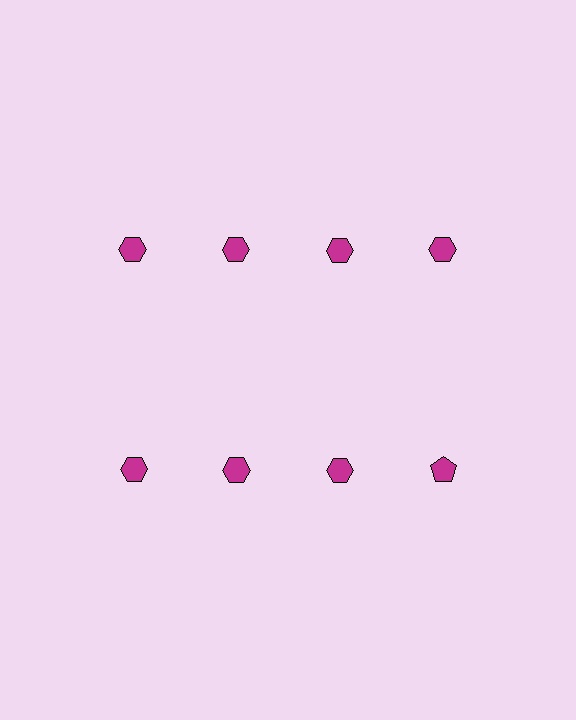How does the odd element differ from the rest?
It has a different shape: pentagon instead of hexagon.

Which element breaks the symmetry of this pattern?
The magenta pentagon in the second row, second from right column breaks the symmetry. All other shapes are magenta hexagons.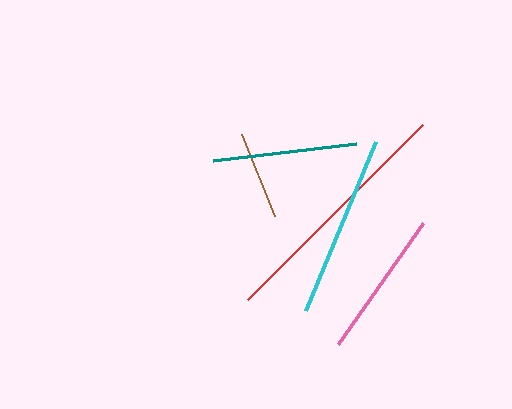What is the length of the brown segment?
The brown segment is approximately 88 pixels long.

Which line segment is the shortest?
The brown line is the shortest at approximately 88 pixels.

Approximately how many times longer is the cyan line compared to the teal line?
The cyan line is approximately 1.3 times the length of the teal line.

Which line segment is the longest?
The red line is the longest at approximately 248 pixels.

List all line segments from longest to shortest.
From longest to shortest: red, cyan, pink, teal, brown.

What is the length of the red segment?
The red segment is approximately 248 pixels long.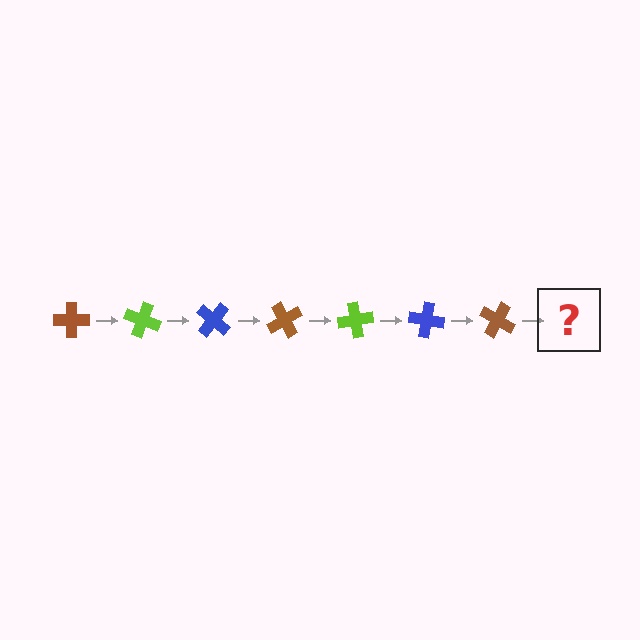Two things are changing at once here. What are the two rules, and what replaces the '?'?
The two rules are that it rotates 20 degrees each step and the color cycles through brown, lime, and blue. The '?' should be a lime cross, rotated 140 degrees from the start.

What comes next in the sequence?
The next element should be a lime cross, rotated 140 degrees from the start.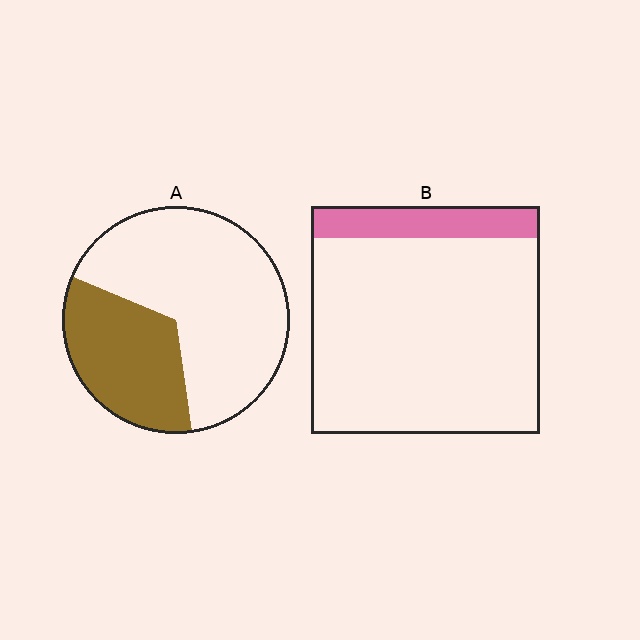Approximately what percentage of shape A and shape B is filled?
A is approximately 35% and B is approximately 15%.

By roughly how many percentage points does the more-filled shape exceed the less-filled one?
By roughly 20 percentage points (A over B).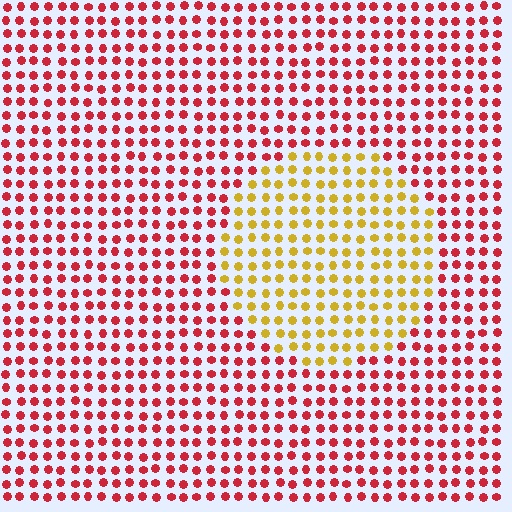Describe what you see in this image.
The image is filled with small red elements in a uniform arrangement. A circle-shaped region is visible where the elements are tinted to a slightly different hue, forming a subtle color boundary.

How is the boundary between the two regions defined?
The boundary is defined purely by a slight shift in hue (about 57 degrees). Spacing, size, and orientation are identical on both sides.